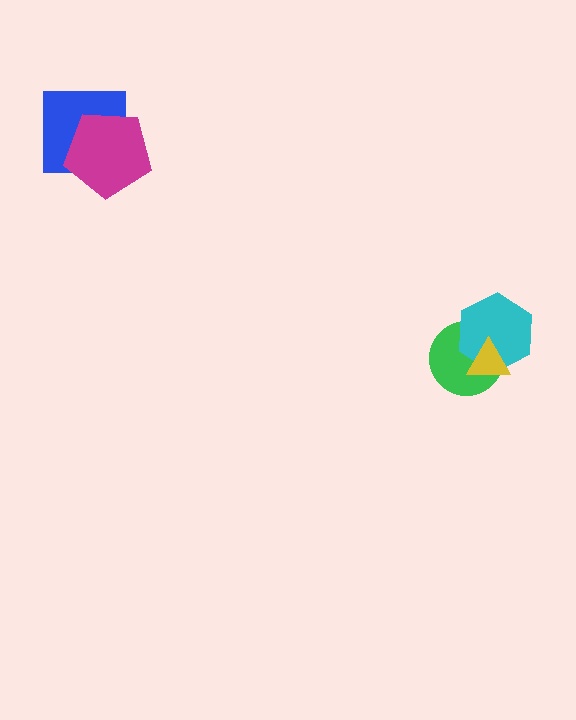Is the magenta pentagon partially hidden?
No, no other shape covers it.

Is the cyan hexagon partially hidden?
Yes, it is partially covered by another shape.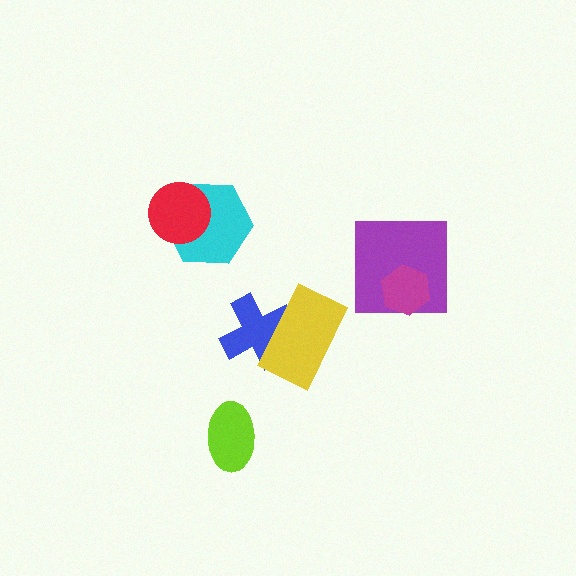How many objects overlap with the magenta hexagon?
1 object overlaps with the magenta hexagon.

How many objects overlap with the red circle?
1 object overlaps with the red circle.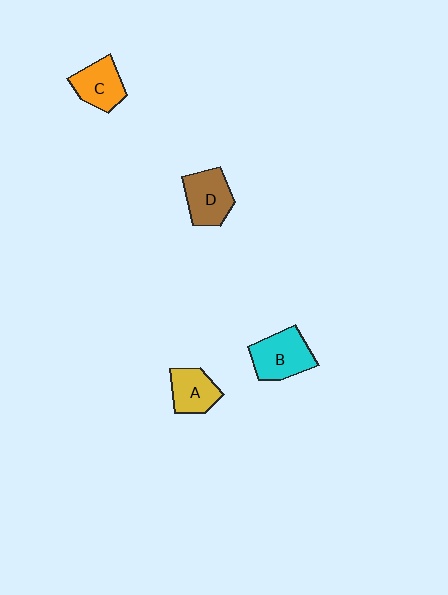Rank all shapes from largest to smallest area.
From largest to smallest: B (cyan), D (brown), C (orange), A (yellow).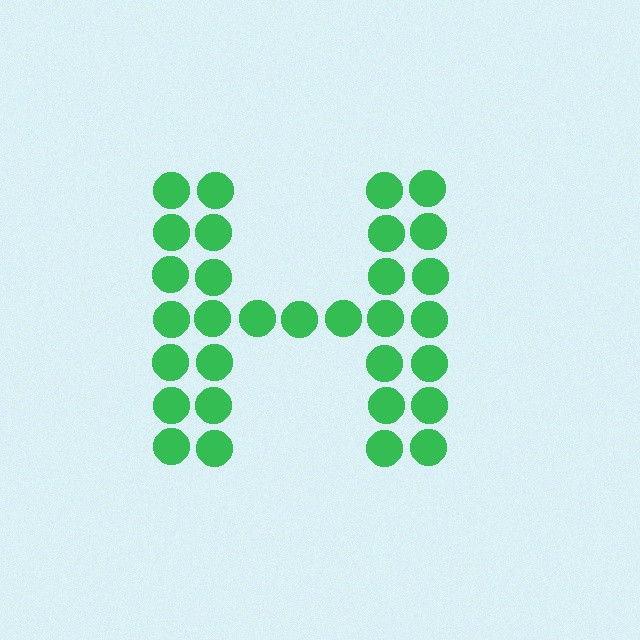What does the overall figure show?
The overall figure shows the letter H.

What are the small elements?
The small elements are circles.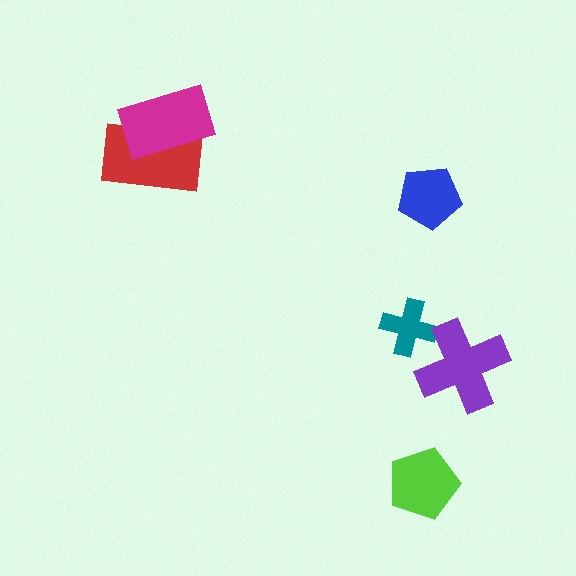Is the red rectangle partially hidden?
Yes, it is partially covered by another shape.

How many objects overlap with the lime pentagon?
0 objects overlap with the lime pentagon.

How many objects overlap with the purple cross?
1 object overlaps with the purple cross.